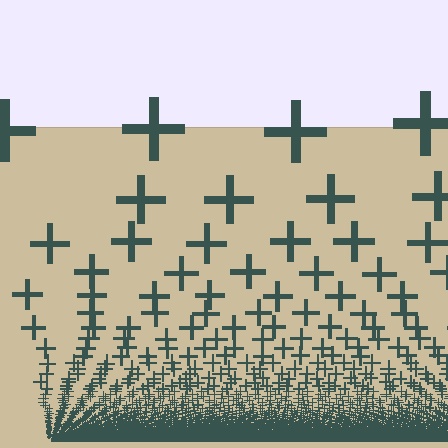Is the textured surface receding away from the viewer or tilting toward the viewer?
The surface appears to tilt toward the viewer. Texture elements get larger and sparser toward the top.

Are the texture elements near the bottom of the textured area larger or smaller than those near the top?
Smaller. The gradient is inverted — elements near the bottom are smaller and denser.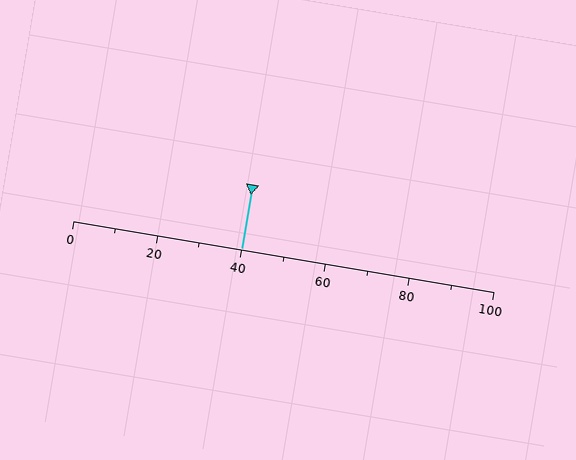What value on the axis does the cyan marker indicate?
The marker indicates approximately 40.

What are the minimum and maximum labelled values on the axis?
The axis runs from 0 to 100.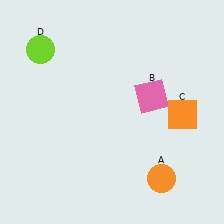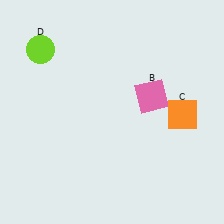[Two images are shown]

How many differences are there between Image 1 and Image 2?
There is 1 difference between the two images.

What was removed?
The orange circle (A) was removed in Image 2.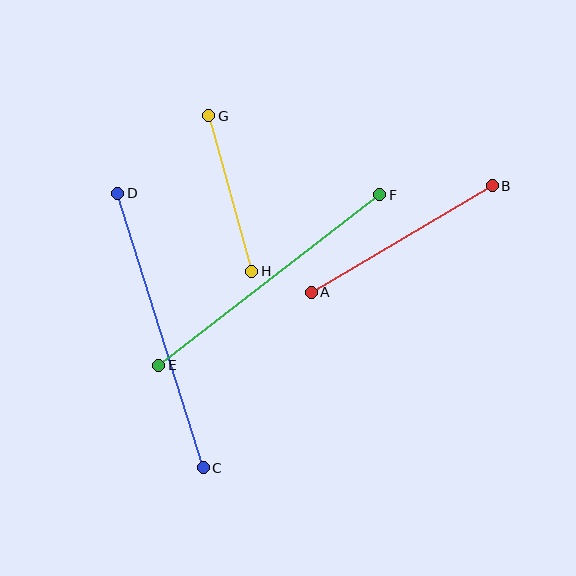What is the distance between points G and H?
The distance is approximately 161 pixels.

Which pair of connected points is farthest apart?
Points C and D are farthest apart.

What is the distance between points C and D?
The distance is approximately 288 pixels.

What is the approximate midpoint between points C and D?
The midpoint is at approximately (161, 331) pixels.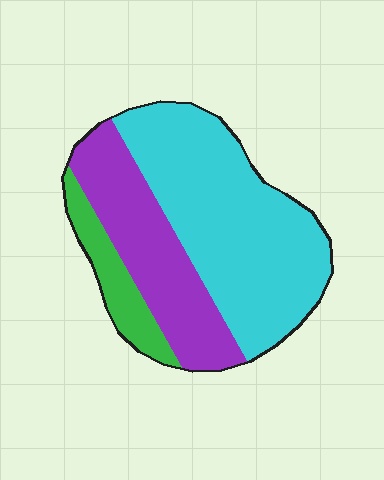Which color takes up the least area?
Green, at roughly 10%.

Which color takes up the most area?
Cyan, at roughly 55%.